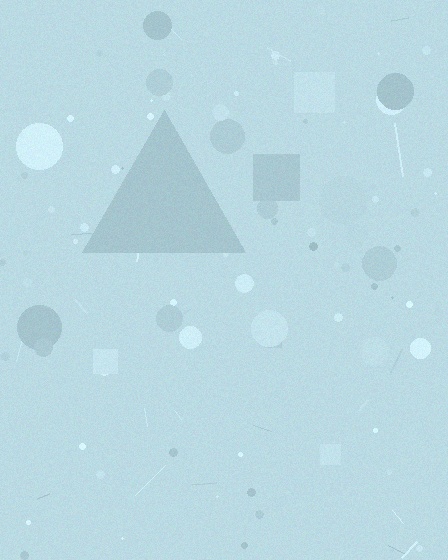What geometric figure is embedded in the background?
A triangle is embedded in the background.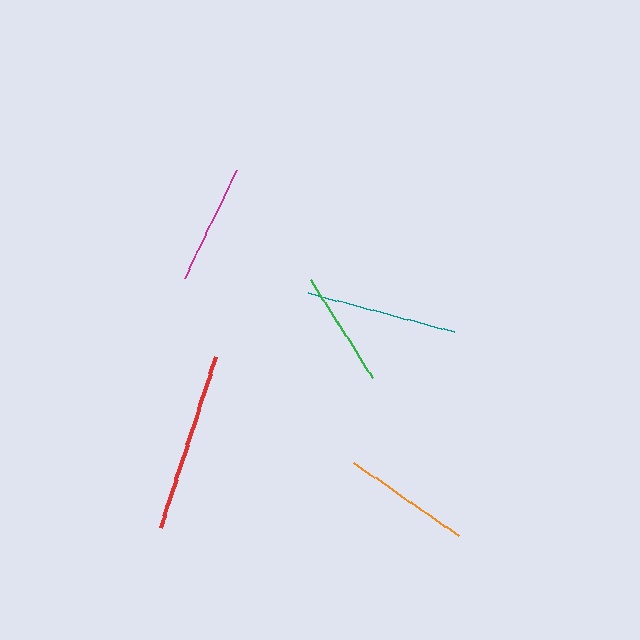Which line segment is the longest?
The red line is the longest at approximately 180 pixels.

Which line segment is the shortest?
The green line is the shortest at approximately 116 pixels.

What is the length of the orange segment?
The orange segment is approximately 128 pixels long.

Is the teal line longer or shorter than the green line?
The teal line is longer than the green line.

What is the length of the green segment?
The green segment is approximately 116 pixels long.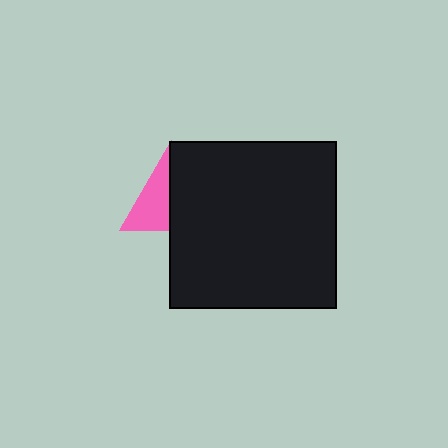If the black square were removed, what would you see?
You would see the complete pink triangle.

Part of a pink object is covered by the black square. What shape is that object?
It is a triangle.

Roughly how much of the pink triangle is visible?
About half of it is visible (roughly 46%).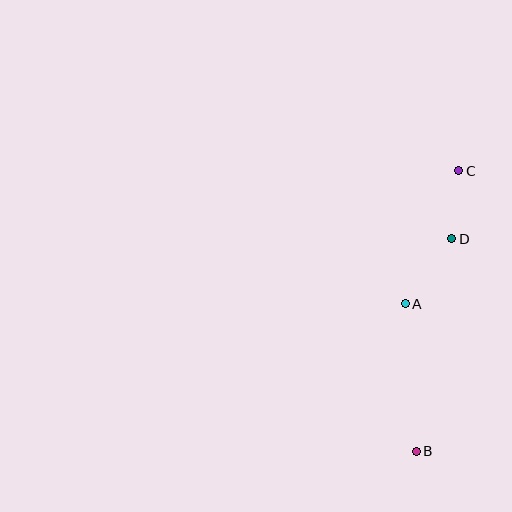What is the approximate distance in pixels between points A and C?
The distance between A and C is approximately 143 pixels.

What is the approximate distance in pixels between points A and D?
The distance between A and D is approximately 80 pixels.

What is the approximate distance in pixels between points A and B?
The distance between A and B is approximately 148 pixels.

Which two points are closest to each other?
Points C and D are closest to each other.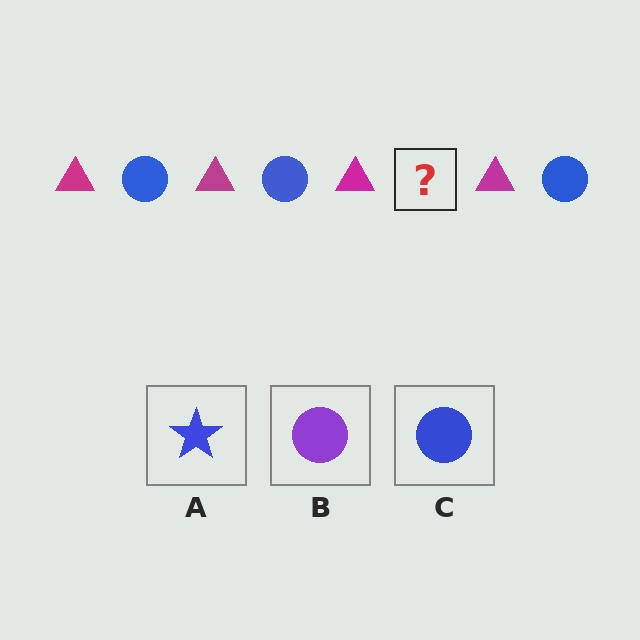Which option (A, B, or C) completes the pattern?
C.